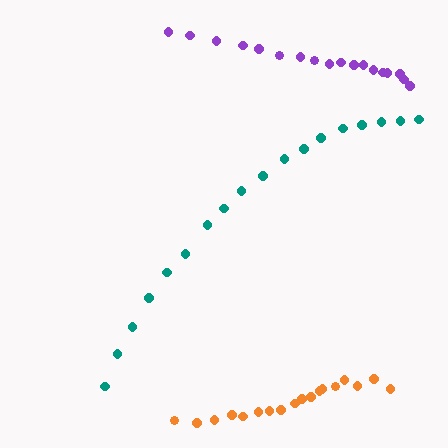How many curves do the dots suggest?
There are 3 distinct paths.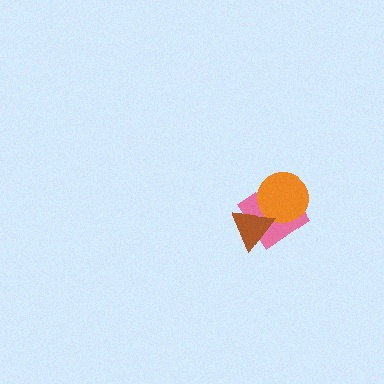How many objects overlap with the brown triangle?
2 objects overlap with the brown triangle.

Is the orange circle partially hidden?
Yes, it is partially covered by another shape.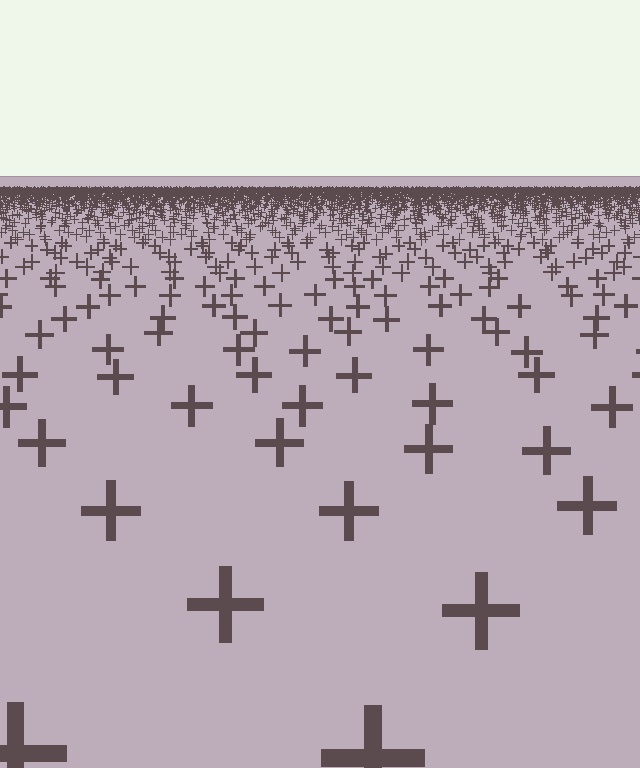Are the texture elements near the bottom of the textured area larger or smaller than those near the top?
Larger. Near the bottom, elements are closer to the viewer and appear at a bigger on-screen size.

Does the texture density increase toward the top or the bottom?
Density increases toward the top.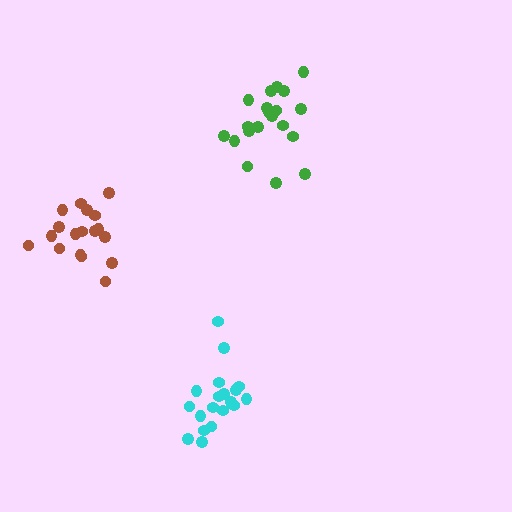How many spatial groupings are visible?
There are 3 spatial groupings.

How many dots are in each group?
Group 1: 19 dots, Group 2: 18 dots, Group 3: 20 dots (57 total).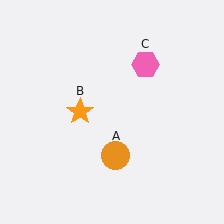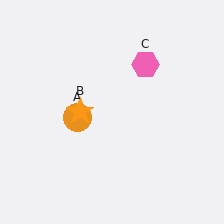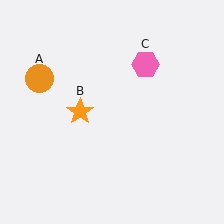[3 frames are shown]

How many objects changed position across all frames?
1 object changed position: orange circle (object A).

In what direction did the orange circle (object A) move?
The orange circle (object A) moved up and to the left.